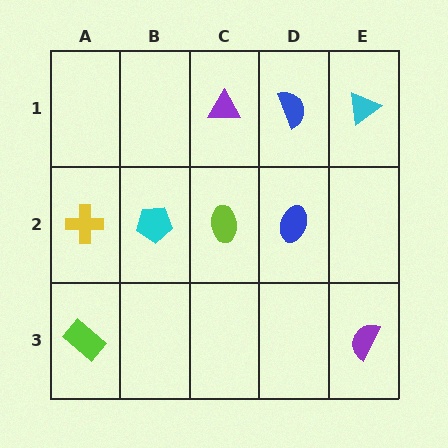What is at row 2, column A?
A yellow cross.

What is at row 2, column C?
A lime ellipse.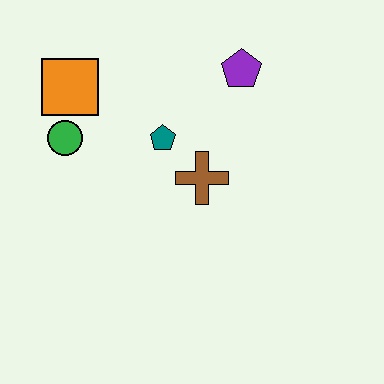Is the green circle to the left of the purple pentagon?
Yes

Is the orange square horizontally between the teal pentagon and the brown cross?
No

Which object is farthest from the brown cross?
The orange square is farthest from the brown cross.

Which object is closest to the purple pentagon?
The teal pentagon is closest to the purple pentagon.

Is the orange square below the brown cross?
No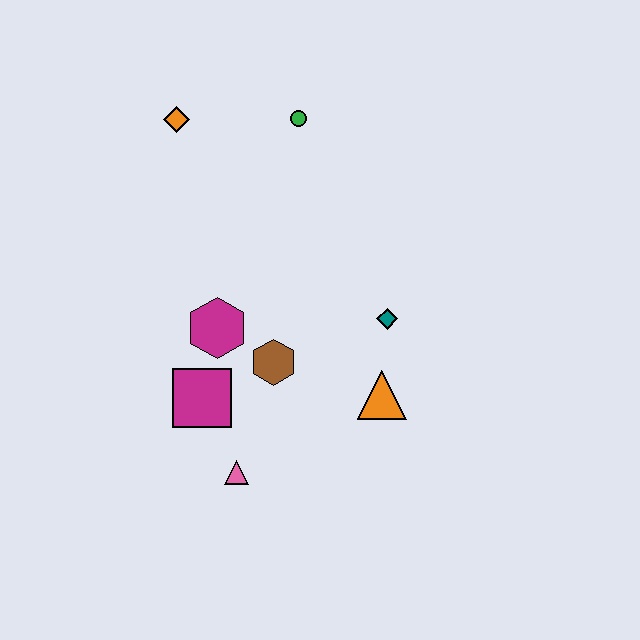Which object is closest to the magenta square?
The magenta hexagon is closest to the magenta square.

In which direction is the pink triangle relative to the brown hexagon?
The pink triangle is below the brown hexagon.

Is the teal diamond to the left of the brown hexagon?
No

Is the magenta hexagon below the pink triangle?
No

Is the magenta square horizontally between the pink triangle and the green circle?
No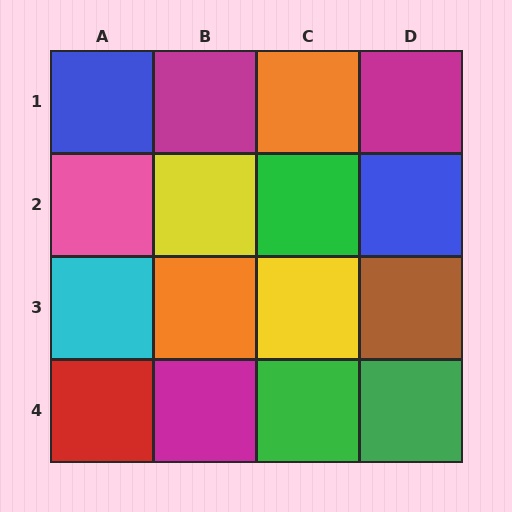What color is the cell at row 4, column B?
Magenta.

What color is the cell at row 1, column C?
Orange.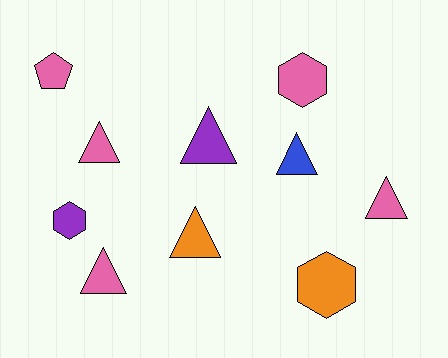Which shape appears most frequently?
Triangle, with 6 objects.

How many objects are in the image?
There are 10 objects.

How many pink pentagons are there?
There is 1 pink pentagon.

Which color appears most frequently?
Pink, with 5 objects.